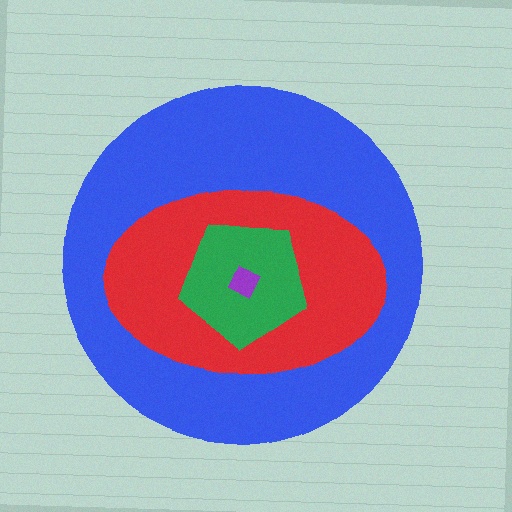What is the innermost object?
The purple diamond.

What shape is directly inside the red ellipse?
The green pentagon.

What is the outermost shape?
The blue circle.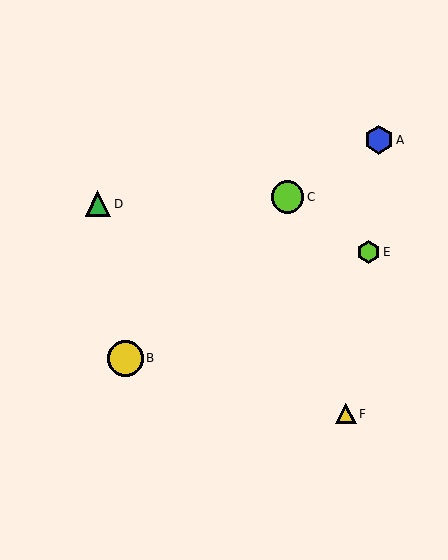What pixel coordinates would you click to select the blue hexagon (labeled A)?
Click at (379, 140) to select the blue hexagon A.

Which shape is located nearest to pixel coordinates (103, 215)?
The green triangle (labeled D) at (98, 204) is nearest to that location.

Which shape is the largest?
The yellow circle (labeled B) is the largest.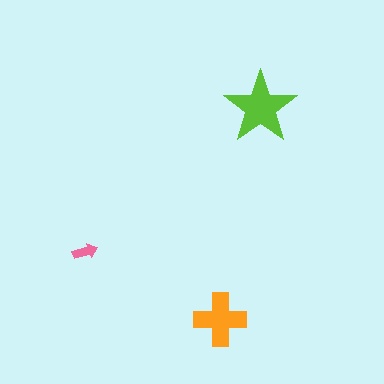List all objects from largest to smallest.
The lime star, the orange cross, the pink arrow.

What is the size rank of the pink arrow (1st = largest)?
3rd.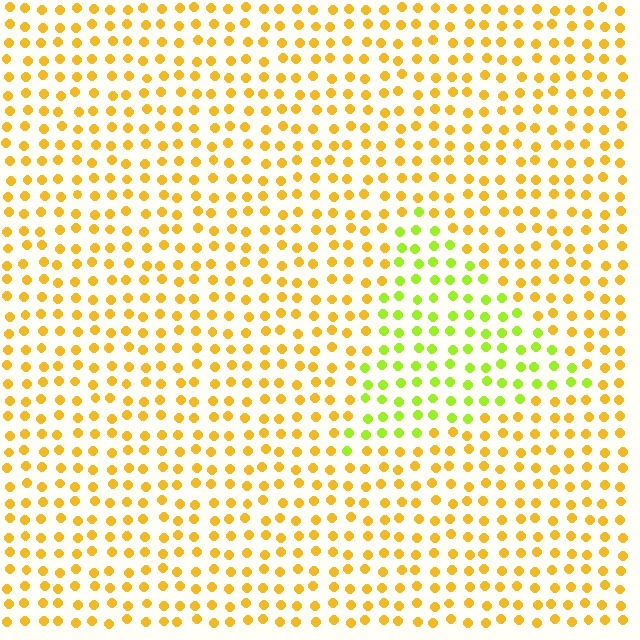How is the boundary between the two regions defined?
The boundary is defined purely by a slight shift in hue (about 43 degrees). Spacing, size, and orientation are identical on both sides.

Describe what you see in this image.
The image is filled with small yellow elements in a uniform arrangement. A triangle-shaped region is visible where the elements are tinted to a slightly different hue, forming a subtle color boundary.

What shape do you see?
I see a triangle.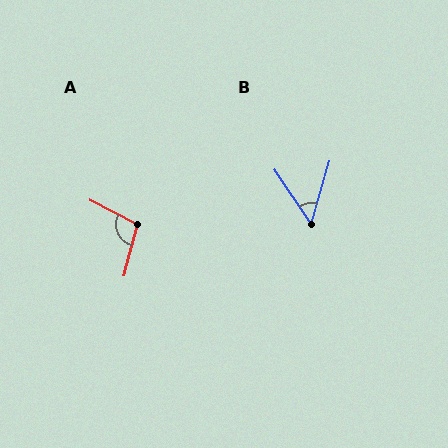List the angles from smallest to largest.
B (51°), A (102°).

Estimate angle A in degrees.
Approximately 102 degrees.